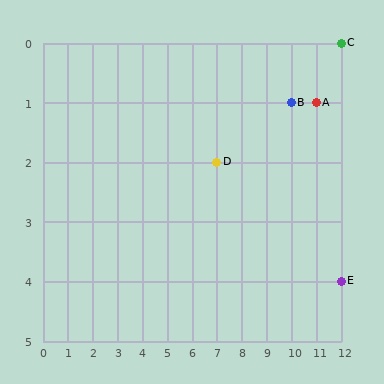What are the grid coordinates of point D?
Point D is at grid coordinates (7, 2).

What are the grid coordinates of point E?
Point E is at grid coordinates (12, 4).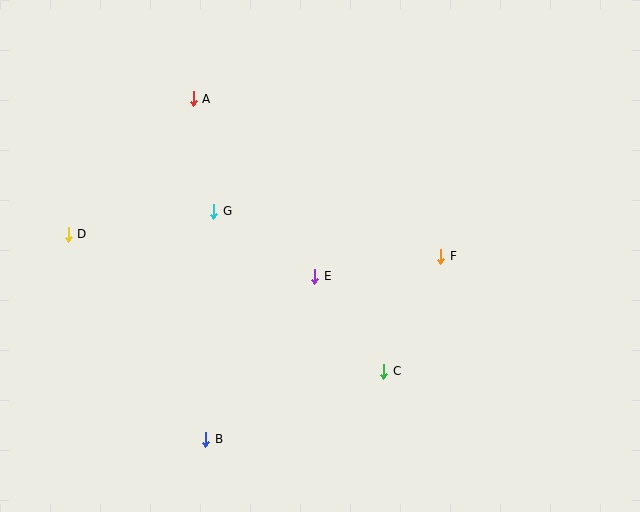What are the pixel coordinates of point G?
Point G is at (214, 211).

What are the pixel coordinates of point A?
Point A is at (193, 99).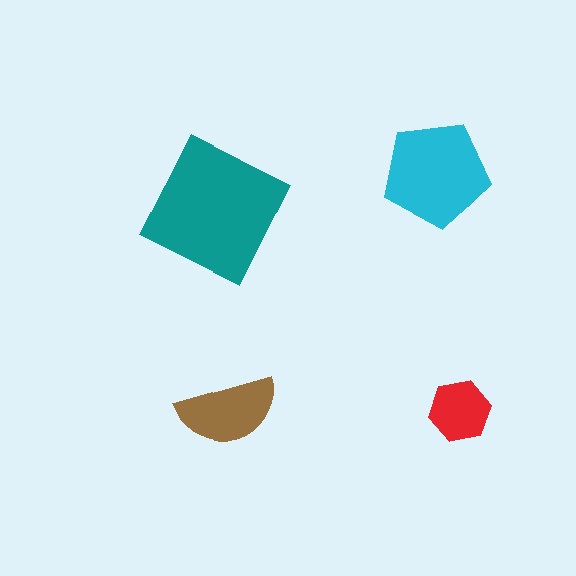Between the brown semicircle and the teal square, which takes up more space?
The teal square.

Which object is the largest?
The teal square.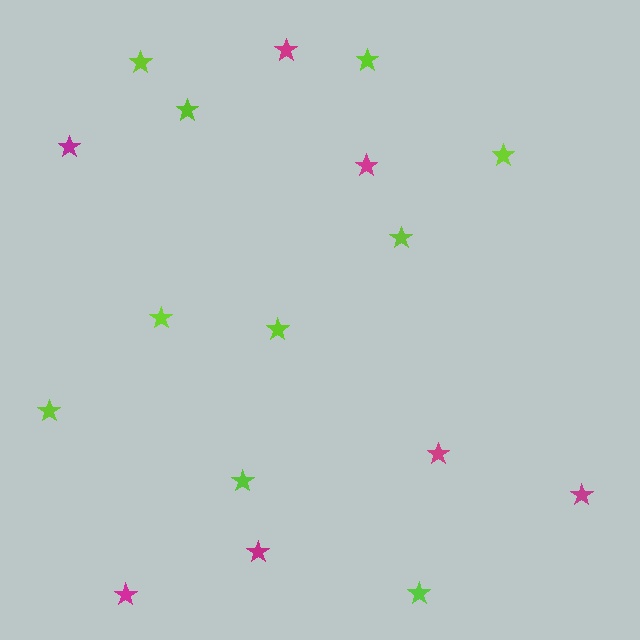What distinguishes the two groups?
There are 2 groups: one group of magenta stars (7) and one group of lime stars (10).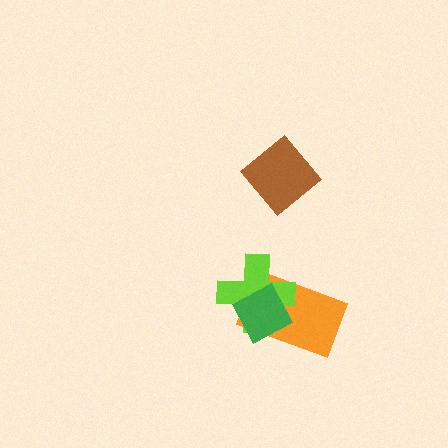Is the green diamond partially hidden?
No, no other shape covers it.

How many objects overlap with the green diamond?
2 objects overlap with the green diamond.